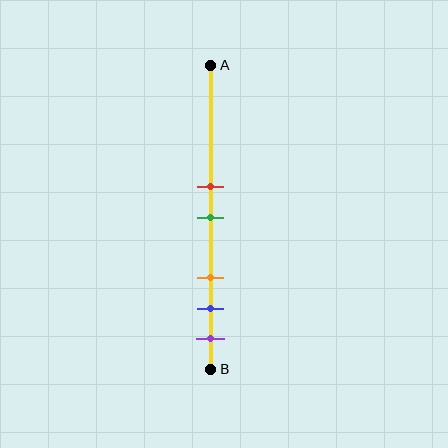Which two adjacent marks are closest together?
The red and green marks are the closest adjacent pair.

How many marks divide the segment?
There are 5 marks dividing the segment.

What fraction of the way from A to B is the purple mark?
The purple mark is approximately 90% (0.9) of the way from A to B.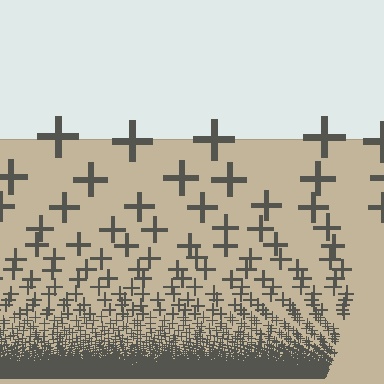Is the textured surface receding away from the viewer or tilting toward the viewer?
The surface appears to tilt toward the viewer. Texture elements get larger and sparser toward the top.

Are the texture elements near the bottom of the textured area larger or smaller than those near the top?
Smaller. The gradient is inverted — elements near the bottom are smaller and denser.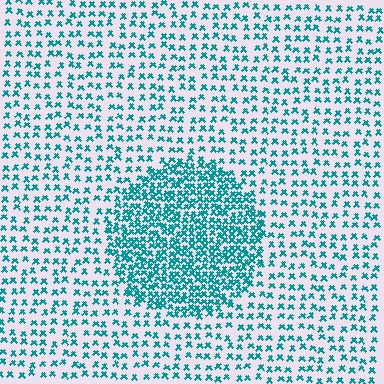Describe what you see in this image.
The image contains small teal elements arranged at two different densities. A circle-shaped region is visible where the elements are more densely packed than the surrounding area.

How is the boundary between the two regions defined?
The boundary is defined by a change in element density (approximately 2.3x ratio). All elements are the same color, size, and shape.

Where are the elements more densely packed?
The elements are more densely packed inside the circle boundary.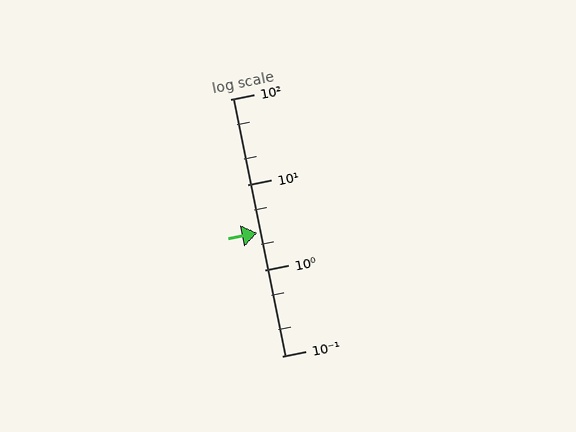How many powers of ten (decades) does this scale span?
The scale spans 3 decades, from 0.1 to 100.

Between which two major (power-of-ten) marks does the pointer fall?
The pointer is between 1 and 10.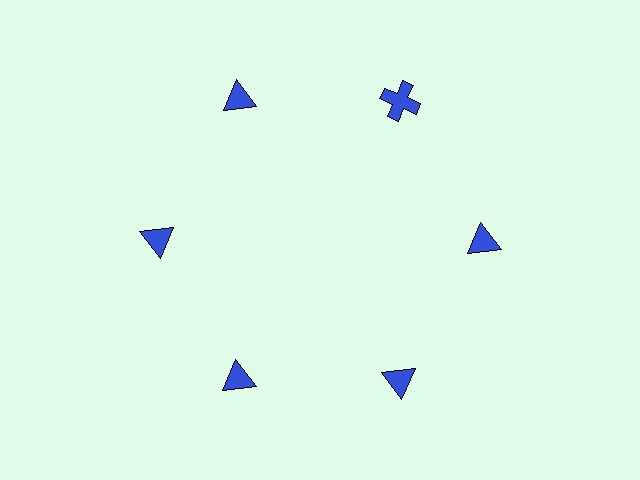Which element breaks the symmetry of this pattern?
The blue cross at roughly the 1 o'clock position breaks the symmetry. All other shapes are blue triangles.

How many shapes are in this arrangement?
There are 6 shapes arranged in a ring pattern.